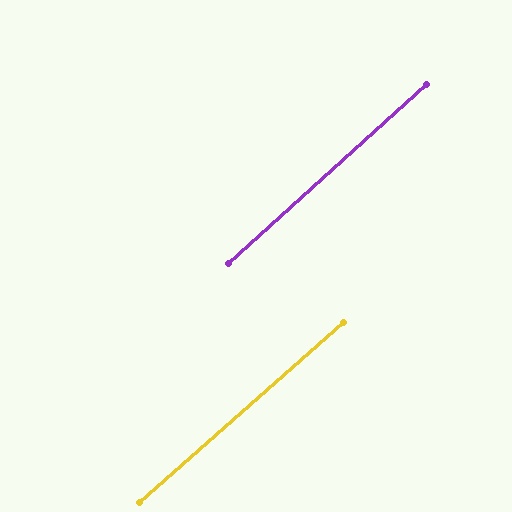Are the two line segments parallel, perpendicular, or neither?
Parallel — their directions differ by only 0.8°.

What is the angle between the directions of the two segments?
Approximately 1 degree.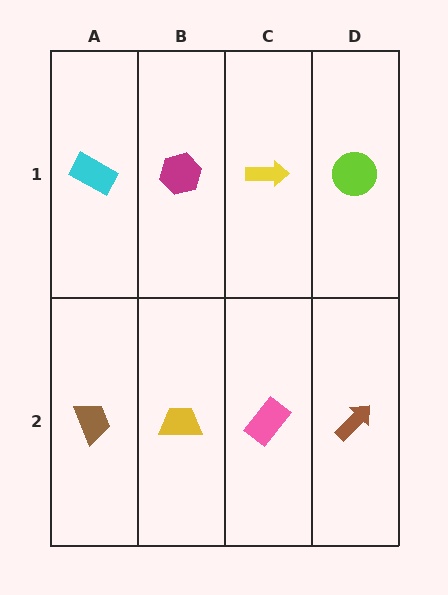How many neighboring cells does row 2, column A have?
2.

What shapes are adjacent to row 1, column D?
A brown arrow (row 2, column D), a yellow arrow (row 1, column C).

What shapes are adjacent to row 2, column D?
A lime circle (row 1, column D), a pink rectangle (row 2, column C).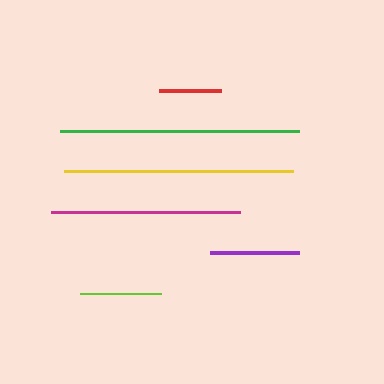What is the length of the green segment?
The green segment is approximately 239 pixels long.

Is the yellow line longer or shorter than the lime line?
The yellow line is longer than the lime line.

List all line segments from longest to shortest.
From longest to shortest: green, yellow, magenta, purple, lime, red.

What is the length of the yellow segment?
The yellow segment is approximately 230 pixels long.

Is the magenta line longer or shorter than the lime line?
The magenta line is longer than the lime line.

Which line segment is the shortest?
The red line is the shortest at approximately 62 pixels.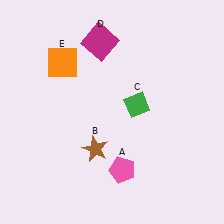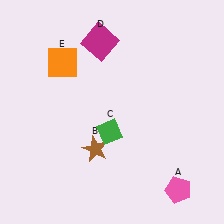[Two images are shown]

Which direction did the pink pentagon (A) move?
The pink pentagon (A) moved right.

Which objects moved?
The objects that moved are: the pink pentagon (A), the green diamond (C).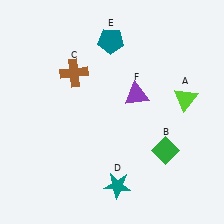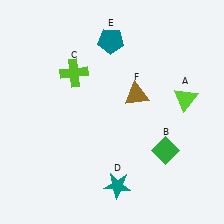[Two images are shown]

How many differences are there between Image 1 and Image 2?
There are 2 differences between the two images.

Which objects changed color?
C changed from brown to lime. F changed from purple to brown.